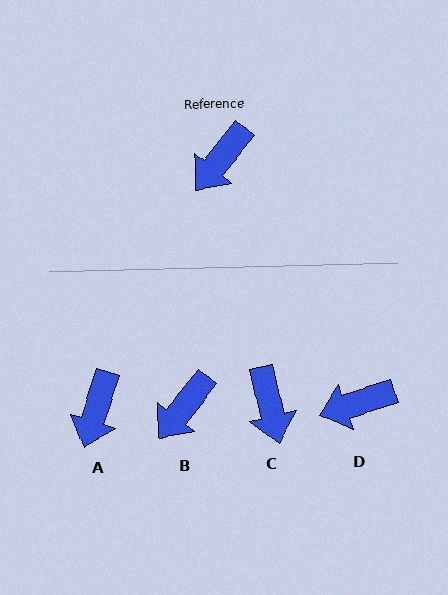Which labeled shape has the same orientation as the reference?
B.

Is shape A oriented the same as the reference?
No, it is off by about 21 degrees.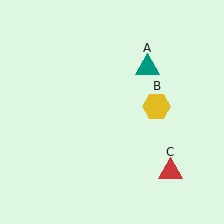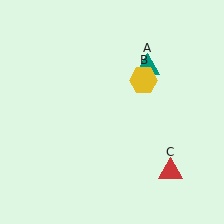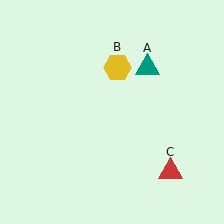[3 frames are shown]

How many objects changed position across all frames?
1 object changed position: yellow hexagon (object B).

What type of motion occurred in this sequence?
The yellow hexagon (object B) rotated counterclockwise around the center of the scene.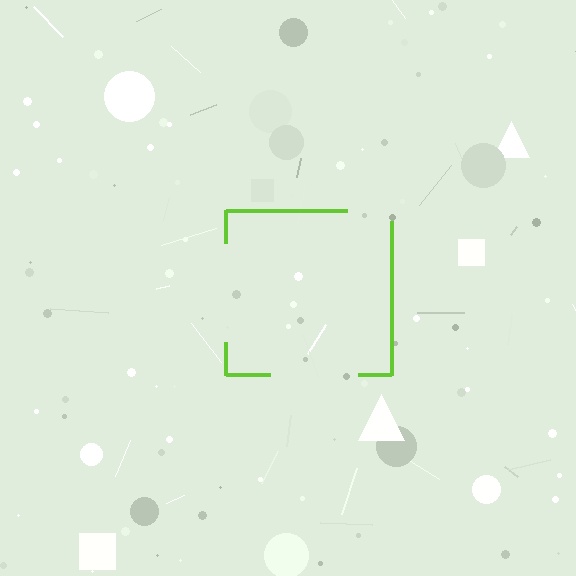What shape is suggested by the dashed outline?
The dashed outline suggests a square.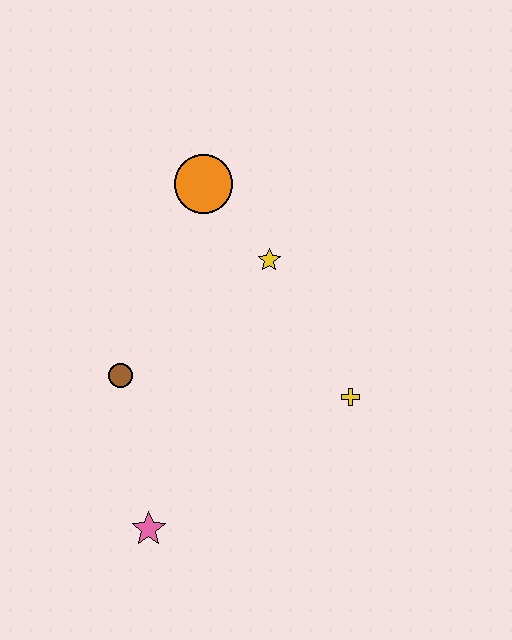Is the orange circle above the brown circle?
Yes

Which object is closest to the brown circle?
The pink star is closest to the brown circle.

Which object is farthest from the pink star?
The orange circle is farthest from the pink star.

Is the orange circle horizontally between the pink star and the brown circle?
No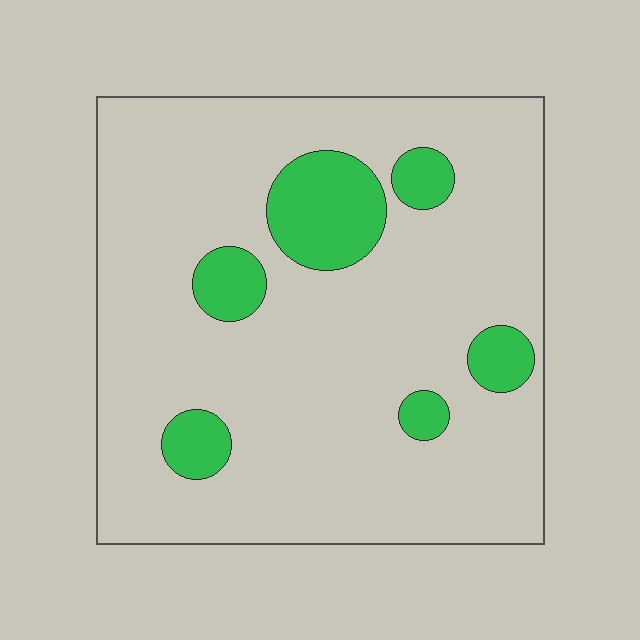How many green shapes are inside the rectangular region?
6.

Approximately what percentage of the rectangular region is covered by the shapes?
Approximately 15%.